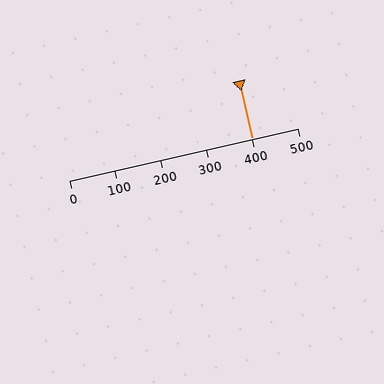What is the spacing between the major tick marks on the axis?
The major ticks are spaced 100 apart.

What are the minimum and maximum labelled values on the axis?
The axis runs from 0 to 500.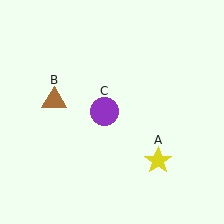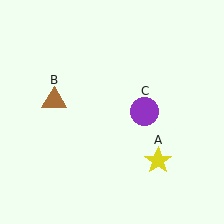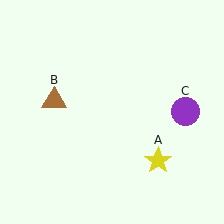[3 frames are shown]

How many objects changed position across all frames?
1 object changed position: purple circle (object C).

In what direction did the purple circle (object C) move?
The purple circle (object C) moved right.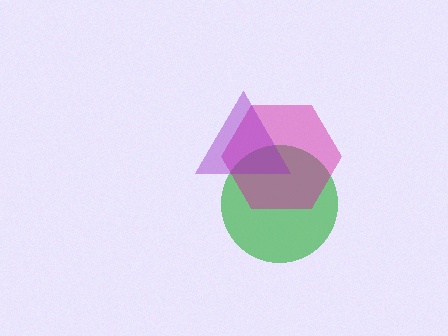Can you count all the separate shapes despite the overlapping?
Yes, there are 3 separate shapes.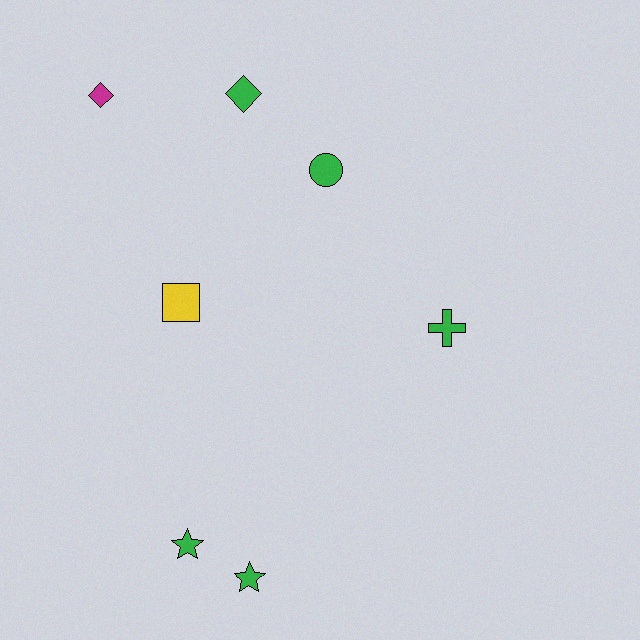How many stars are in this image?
There are 2 stars.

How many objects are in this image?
There are 7 objects.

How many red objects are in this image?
There are no red objects.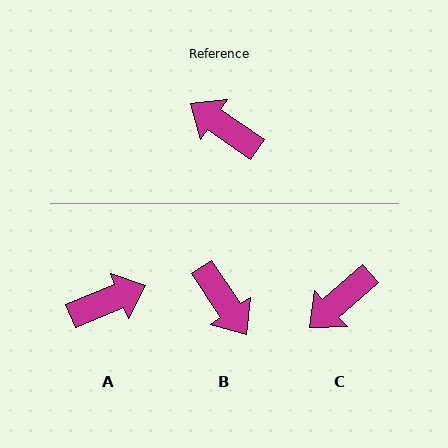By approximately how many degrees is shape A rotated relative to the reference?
Approximately 124 degrees clockwise.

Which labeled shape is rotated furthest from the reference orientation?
B, about 158 degrees away.